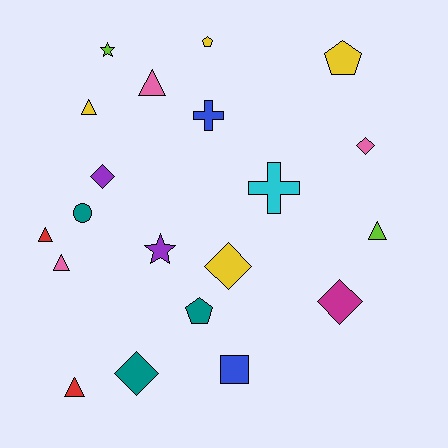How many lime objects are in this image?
There are 2 lime objects.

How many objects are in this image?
There are 20 objects.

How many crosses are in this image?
There are 2 crosses.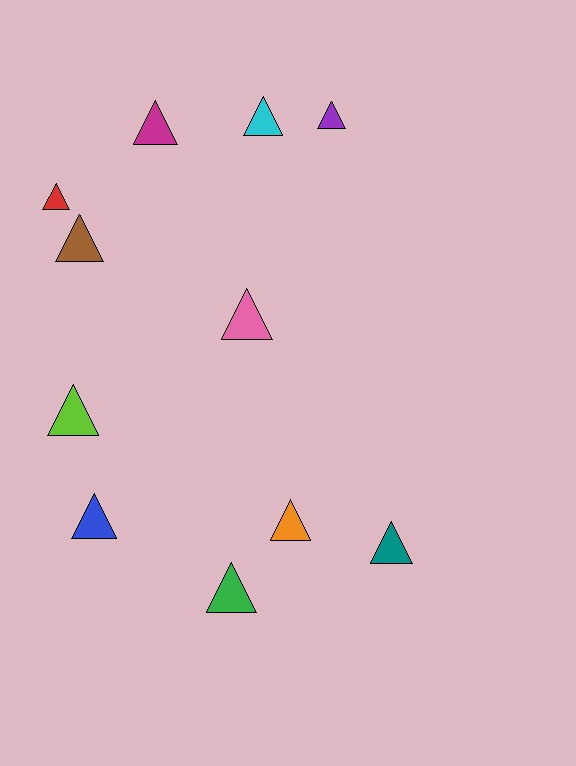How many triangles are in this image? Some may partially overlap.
There are 11 triangles.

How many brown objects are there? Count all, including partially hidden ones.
There is 1 brown object.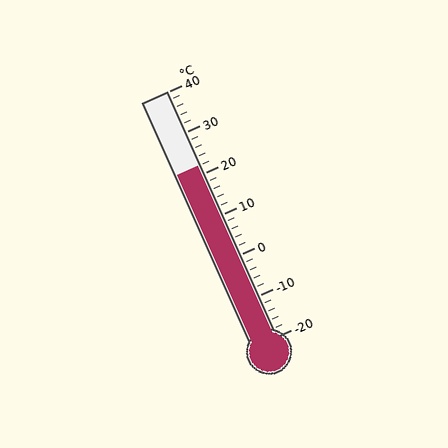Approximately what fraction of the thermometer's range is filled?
The thermometer is filled to approximately 70% of its range.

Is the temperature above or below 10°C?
The temperature is above 10°C.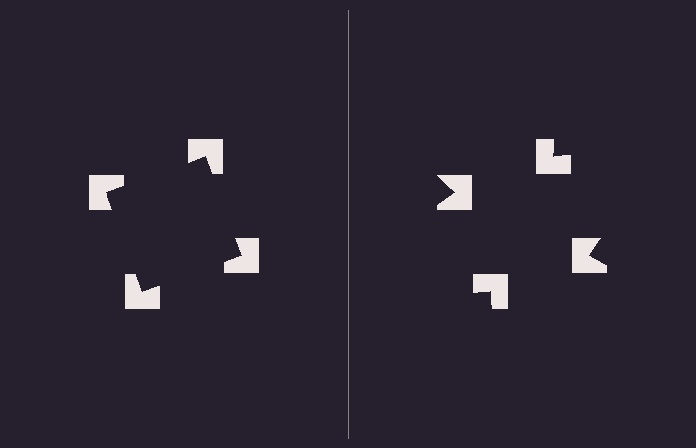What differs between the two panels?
The notched squares are positioned identically on both sides; only the wedge orientations differ. On the left they align to a square; on the right they are misaligned.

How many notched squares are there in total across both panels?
8 — 4 on each side.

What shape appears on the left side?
An illusory square.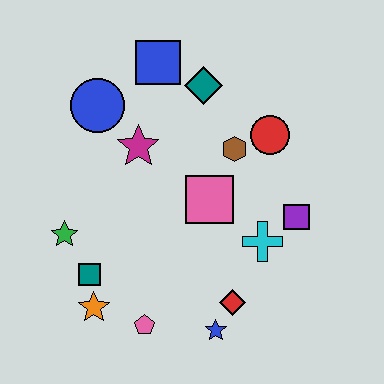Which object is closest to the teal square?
The orange star is closest to the teal square.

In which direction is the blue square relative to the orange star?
The blue square is above the orange star.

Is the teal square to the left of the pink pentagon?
Yes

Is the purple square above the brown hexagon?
No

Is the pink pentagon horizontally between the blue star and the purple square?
No